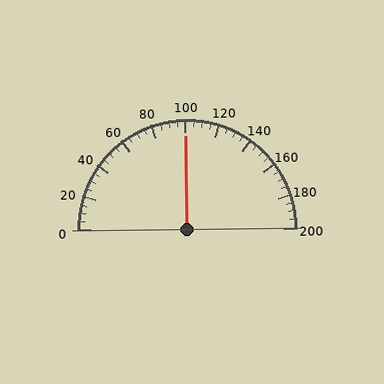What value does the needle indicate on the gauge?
The needle indicates approximately 100.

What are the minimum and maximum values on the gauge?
The gauge ranges from 0 to 200.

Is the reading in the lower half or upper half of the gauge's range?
The reading is in the upper half of the range (0 to 200).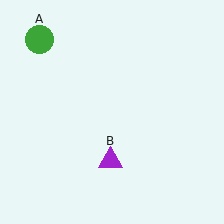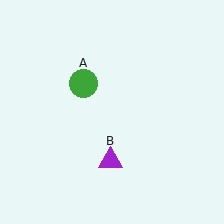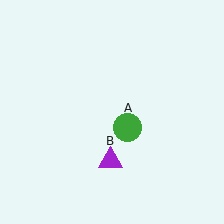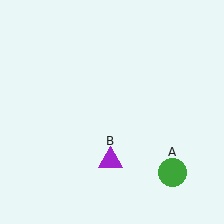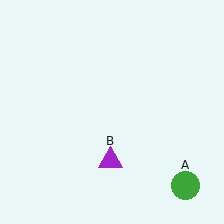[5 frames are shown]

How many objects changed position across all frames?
1 object changed position: green circle (object A).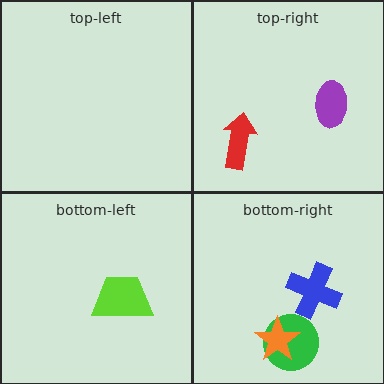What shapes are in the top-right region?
The red arrow, the purple ellipse.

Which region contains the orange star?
The bottom-right region.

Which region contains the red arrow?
The top-right region.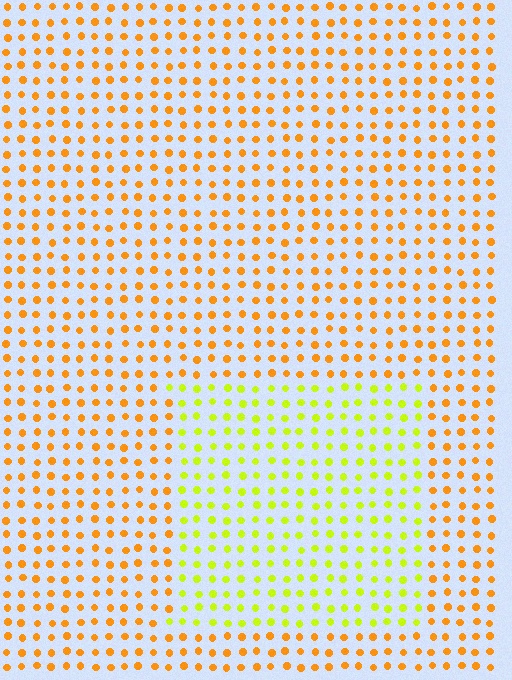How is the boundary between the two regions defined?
The boundary is defined purely by a slight shift in hue (about 40 degrees). Spacing, size, and orientation are identical on both sides.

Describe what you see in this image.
The image is filled with small orange elements in a uniform arrangement. A rectangle-shaped region is visible where the elements are tinted to a slightly different hue, forming a subtle color boundary.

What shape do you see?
I see a rectangle.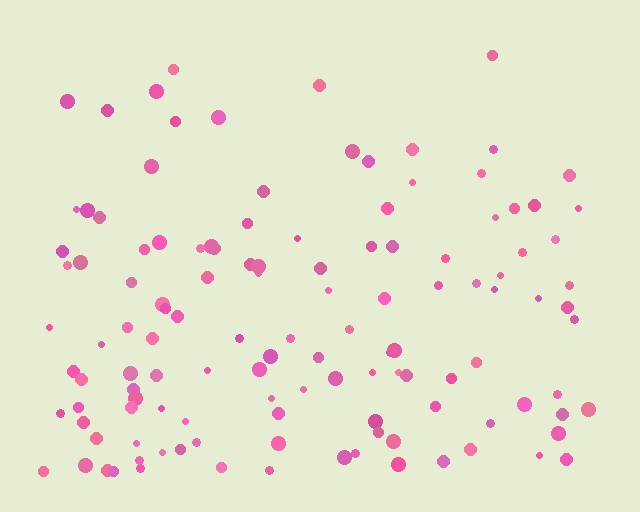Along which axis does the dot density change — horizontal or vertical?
Vertical.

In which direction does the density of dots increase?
From top to bottom, with the bottom side densest.